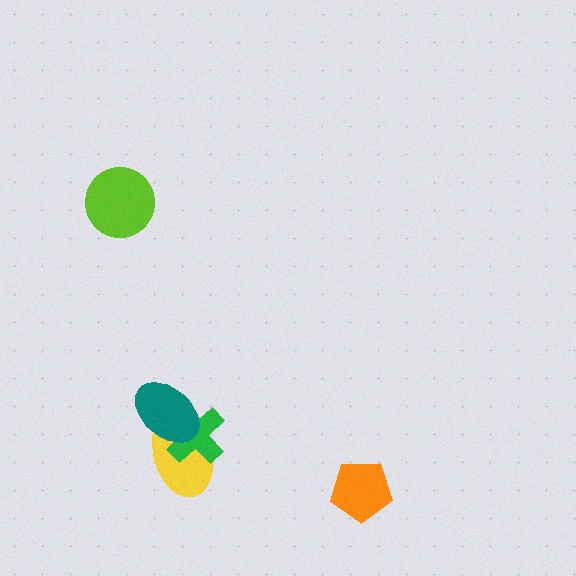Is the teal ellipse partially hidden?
No, no other shape covers it.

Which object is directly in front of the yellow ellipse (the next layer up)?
The green cross is directly in front of the yellow ellipse.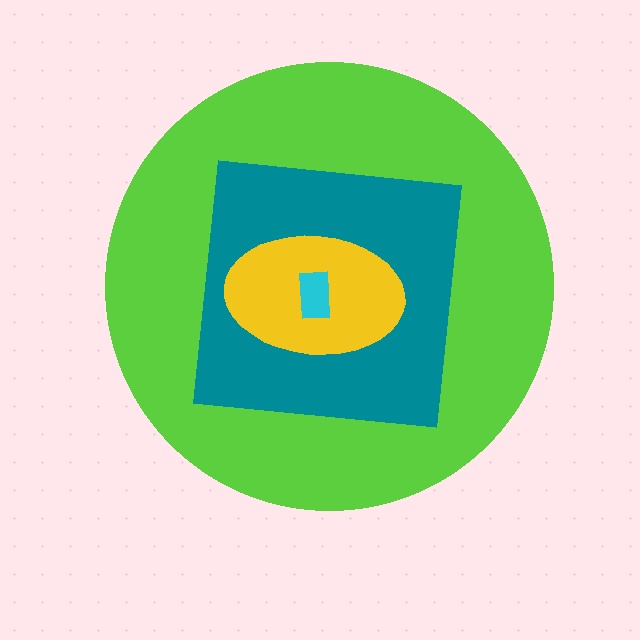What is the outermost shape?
The lime circle.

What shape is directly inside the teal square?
The yellow ellipse.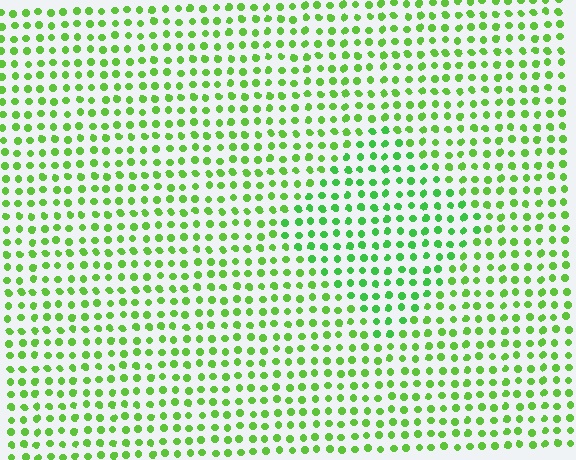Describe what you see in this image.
The image is filled with small lime elements in a uniform arrangement. A diamond-shaped region is visible where the elements are tinted to a slightly different hue, forming a subtle color boundary.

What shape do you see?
I see a diamond.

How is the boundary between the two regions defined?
The boundary is defined purely by a slight shift in hue (about 20 degrees). Spacing, size, and orientation are identical on both sides.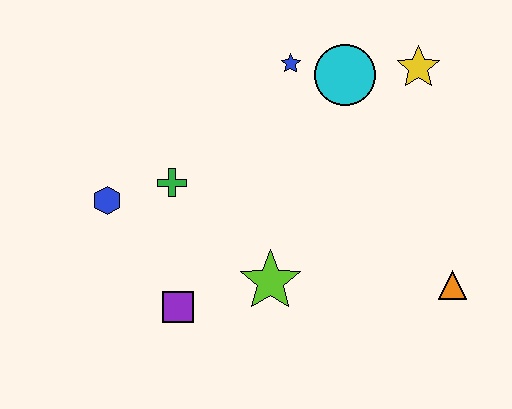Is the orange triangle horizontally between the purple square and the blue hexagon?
No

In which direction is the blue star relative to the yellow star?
The blue star is to the left of the yellow star.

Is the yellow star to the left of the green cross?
No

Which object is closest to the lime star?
The purple square is closest to the lime star.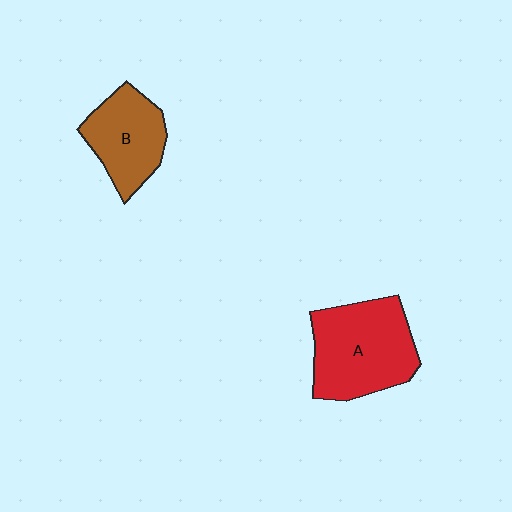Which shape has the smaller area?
Shape B (brown).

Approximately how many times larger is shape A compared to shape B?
Approximately 1.4 times.